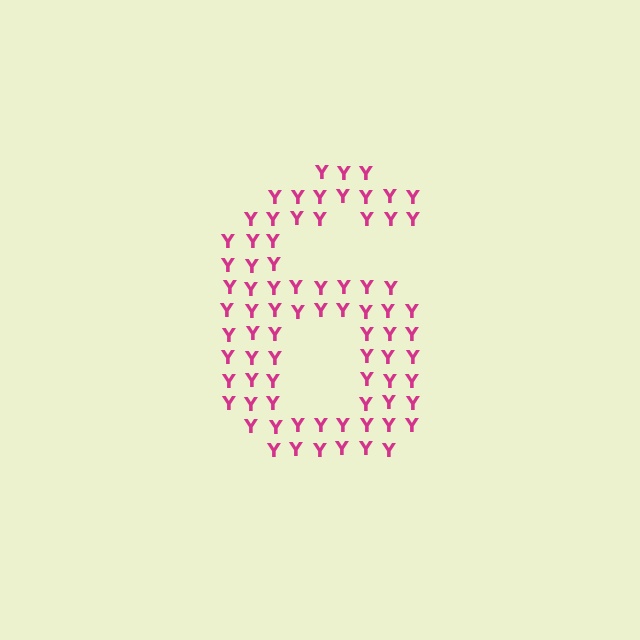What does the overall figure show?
The overall figure shows the digit 6.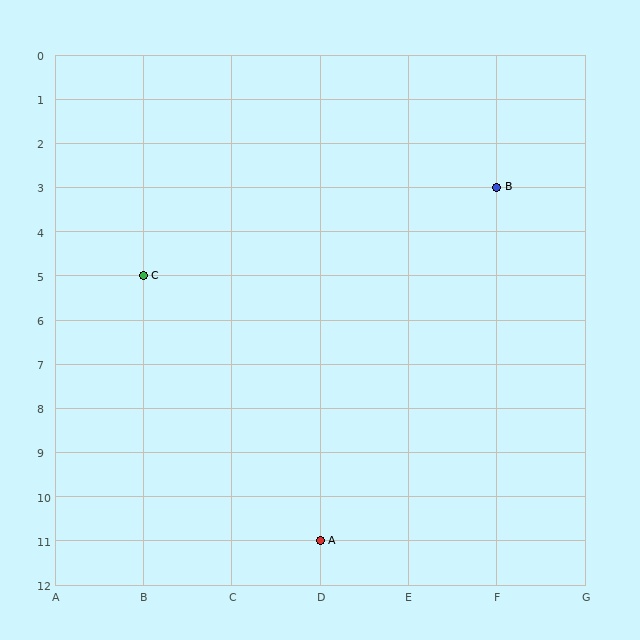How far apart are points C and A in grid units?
Points C and A are 2 columns and 6 rows apart (about 6.3 grid units diagonally).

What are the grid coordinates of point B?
Point B is at grid coordinates (F, 3).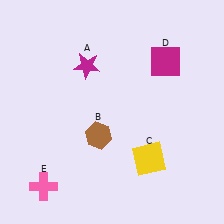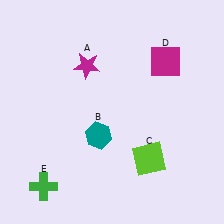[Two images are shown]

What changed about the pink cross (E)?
In Image 1, E is pink. In Image 2, it changed to green.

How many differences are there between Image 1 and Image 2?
There are 3 differences between the two images.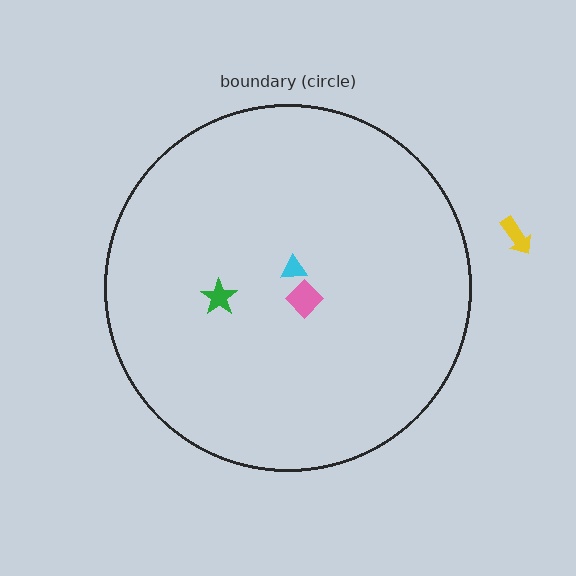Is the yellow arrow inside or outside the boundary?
Outside.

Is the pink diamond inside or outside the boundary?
Inside.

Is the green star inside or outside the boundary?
Inside.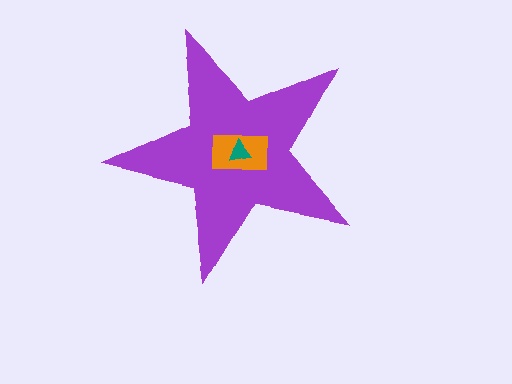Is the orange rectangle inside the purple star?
Yes.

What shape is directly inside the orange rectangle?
The teal triangle.